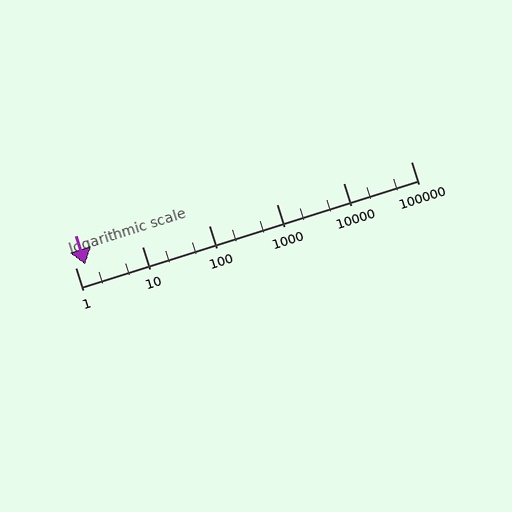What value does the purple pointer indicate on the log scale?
The pointer indicates approximately 1.4.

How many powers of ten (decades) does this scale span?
The scale spans 5 decades, from 1 to 100000.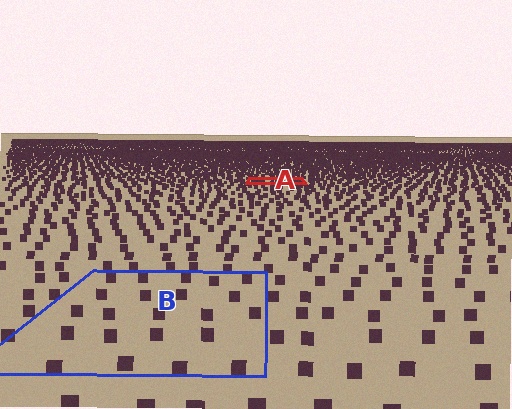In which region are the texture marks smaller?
The texture marks are smaller in region A, because it is farther away.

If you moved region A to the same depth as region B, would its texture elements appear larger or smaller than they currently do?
They would appear larger. At a closer depth, the same texture elements are projected at a bigger on-screen size.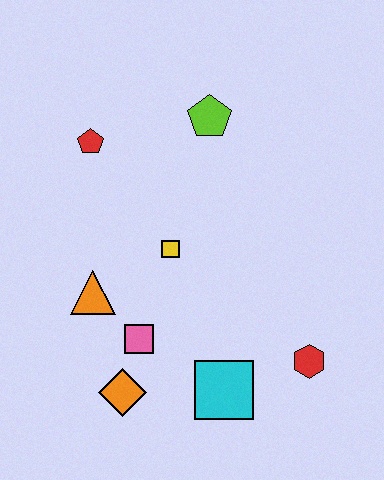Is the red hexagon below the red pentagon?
Yes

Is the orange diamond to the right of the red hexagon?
No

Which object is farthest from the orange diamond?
The lime pentagon is farthest from the orange diamond.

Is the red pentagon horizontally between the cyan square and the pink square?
No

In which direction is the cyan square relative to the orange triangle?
The cyan square is to the right of the orange triangle.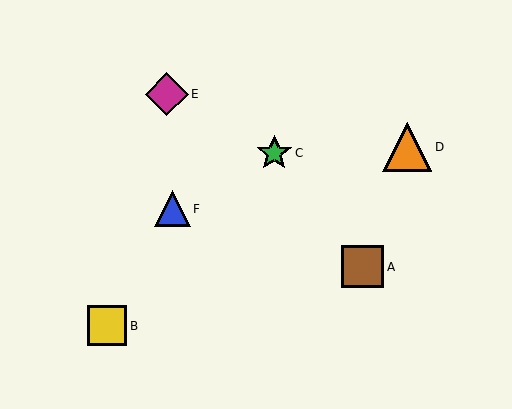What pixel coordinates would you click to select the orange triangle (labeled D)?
Click at (407, 147) to select the orange triangle D.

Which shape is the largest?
The orange triangle (labeled D) is the largest.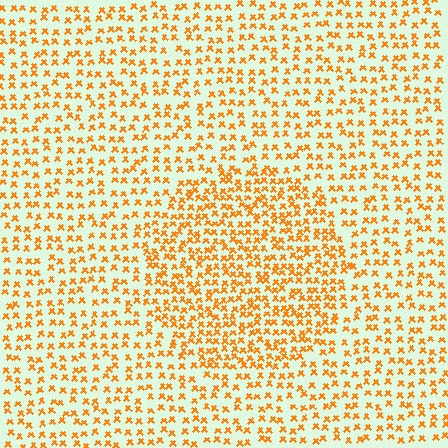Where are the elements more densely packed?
The elements are more densely packed inside the circle boundary.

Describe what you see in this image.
The image contains small orange elements arranged at two different densities. A circle-shaped region is visible where the elements are more densely packed than the surrounding area.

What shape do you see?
I see a circle.